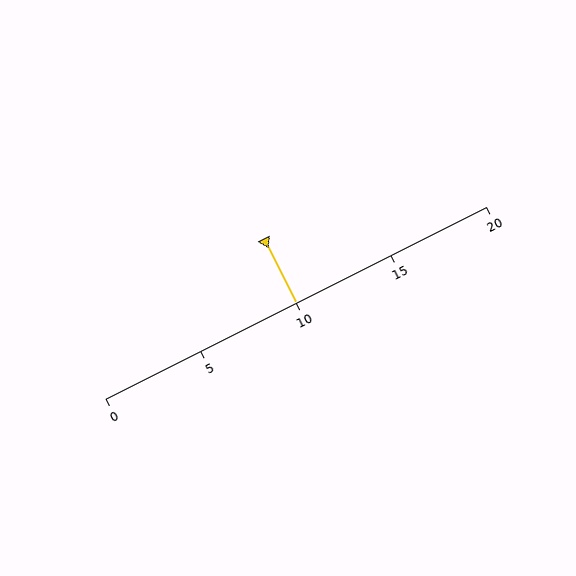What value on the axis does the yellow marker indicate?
The marker indicates approximately 10.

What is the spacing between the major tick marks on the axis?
The major ticks are spaced 5 apart.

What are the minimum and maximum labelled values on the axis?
The axis runs from 0 to 20.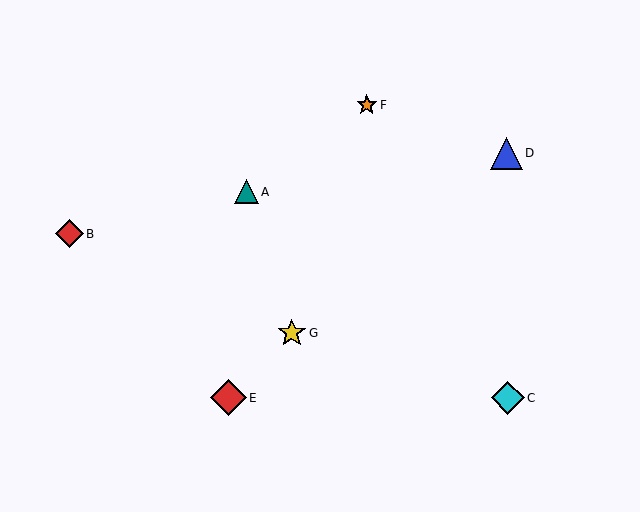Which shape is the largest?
The red diamond (labeled E) is the largest.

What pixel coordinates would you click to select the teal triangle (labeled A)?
Click at (246, 192) to select the teal triangle A.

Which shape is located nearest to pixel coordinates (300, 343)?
The yellow star (labeled G) at (292, 333) is nearest to that location.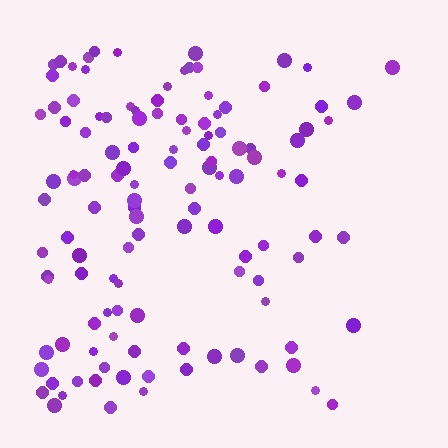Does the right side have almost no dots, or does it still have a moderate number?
Still a moderate number, just noticeably fewer than the left.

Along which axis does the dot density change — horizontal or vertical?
Horizontal.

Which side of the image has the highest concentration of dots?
The left.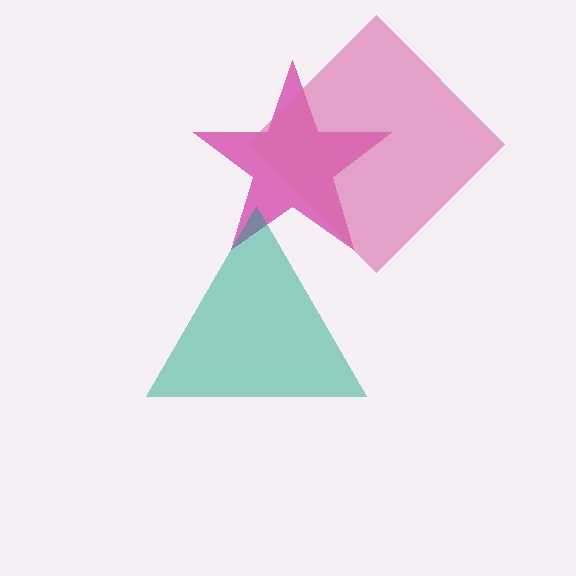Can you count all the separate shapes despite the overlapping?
Yes, there are 3 separate shapes.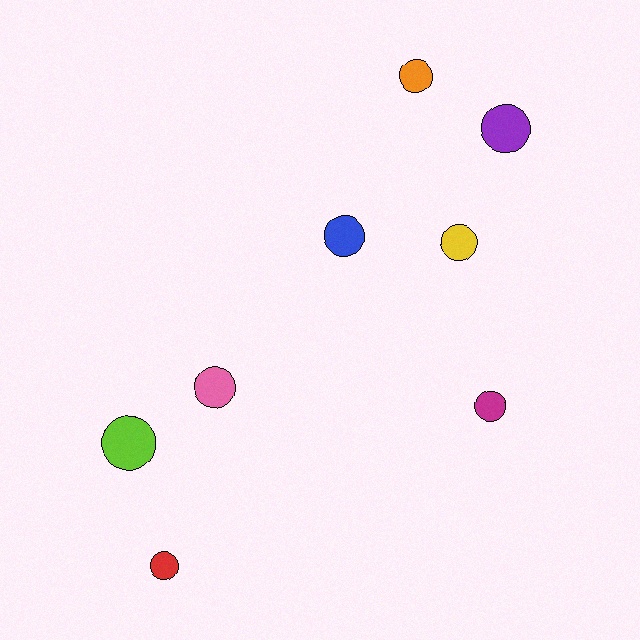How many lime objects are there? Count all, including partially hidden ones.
There is 1 lime object.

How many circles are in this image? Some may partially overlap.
There are 8 circles.